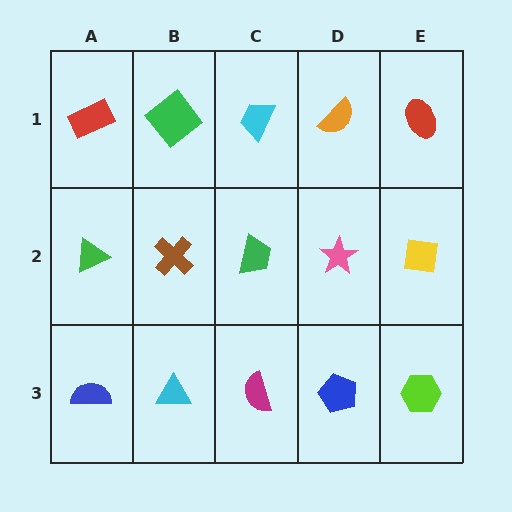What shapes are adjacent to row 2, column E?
A red ellipse (row 1, column E), a lime hexagon (row 3, column E), a pink star (row 2, column D).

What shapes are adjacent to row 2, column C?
A cyan trapezoid (row 1, column C), a magenta semicircle (row 3, column C), a brown cross (row 2, column B), a pink star (row 2, column D).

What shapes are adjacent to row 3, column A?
A green triangle (row 2, column A), a cyan triangle (row 3, column B).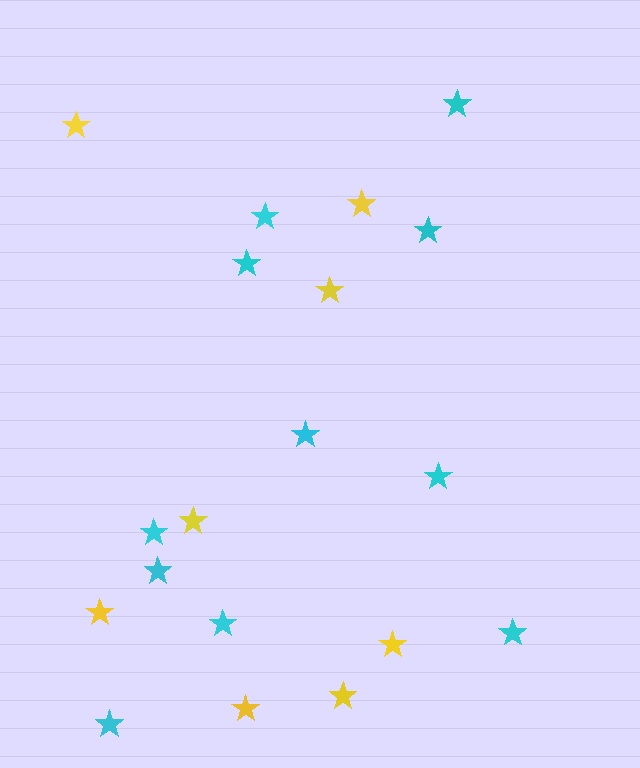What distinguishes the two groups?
There are 2 groups: one group of cyan stars (11) and one group of yellow stars (8).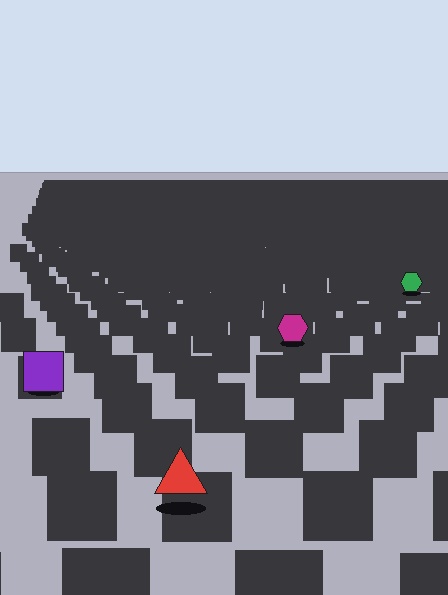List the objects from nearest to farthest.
From nearest to farthest: the red triangle, the purple square, the magenta hexagon, the green hexagon.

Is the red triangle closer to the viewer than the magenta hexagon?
Yes. The red triangle is closer — you can tell from the texture gradient: the ground texture is coarser near it.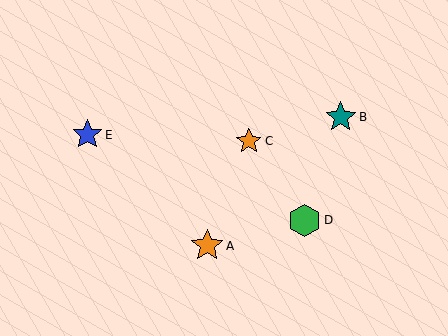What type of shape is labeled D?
Shape D is a green hexagon.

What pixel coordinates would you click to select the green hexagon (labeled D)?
Click at (304, 220) to select the green hexagon D.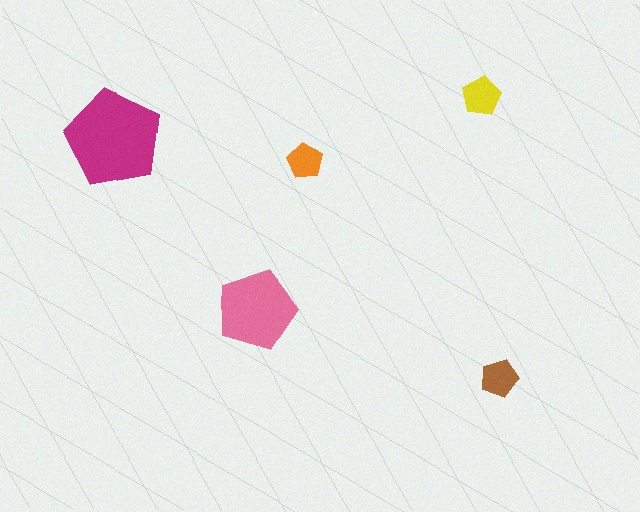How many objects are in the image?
There are 5 objects in the image.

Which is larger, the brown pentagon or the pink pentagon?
The pink one.